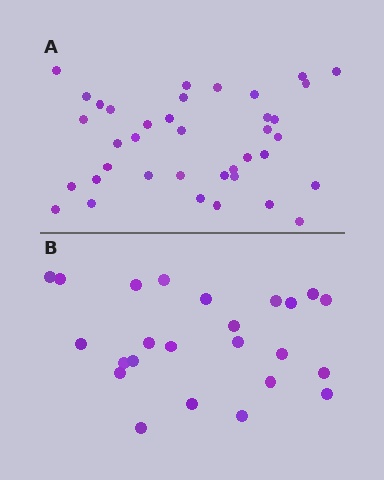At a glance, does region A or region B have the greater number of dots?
Region A (the top region) has more dots.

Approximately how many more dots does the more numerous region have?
Region A has approximately 15 more dots than region B.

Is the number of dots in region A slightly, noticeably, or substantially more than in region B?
Region A has substantially more. The ratio is roughly 1.6 to 1.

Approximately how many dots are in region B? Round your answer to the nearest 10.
About 20 dots. (The exact count is 24, which rounds to 20.)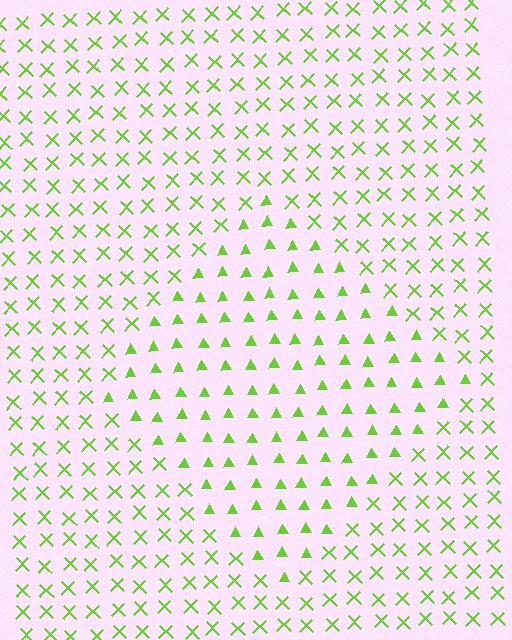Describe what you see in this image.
The image is filled with small lime elements arranged in a uniform grid. A diamond-shaped region contains triangles, while the surrounding area contains X marks. The boundary is defined purely by the change in element shape.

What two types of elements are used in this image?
The image uses triangles inside the diamond region and X marks outside it.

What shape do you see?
I see a diamond.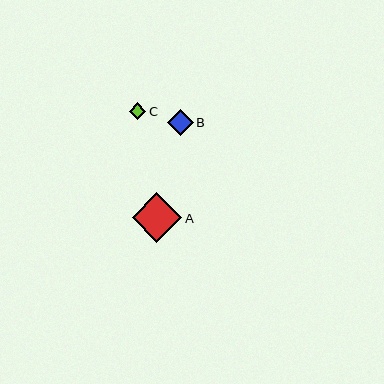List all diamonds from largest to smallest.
From largest to smallest: A, B, C.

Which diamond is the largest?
Diamond A is the largest with a size of approximately 50 pixels.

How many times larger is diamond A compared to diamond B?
Diamond A is approximately 1.9 times the size of diamond B.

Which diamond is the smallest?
Diamond C is the smallest with a size of approximately 17 pixels.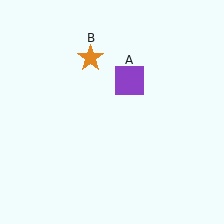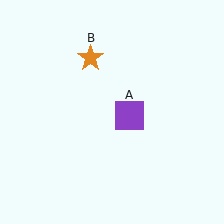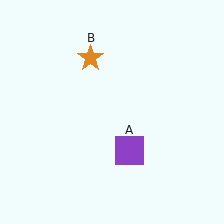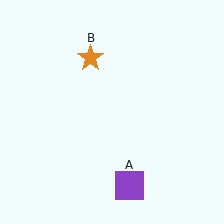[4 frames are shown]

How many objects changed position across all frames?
1 object changed position: purple square (object A).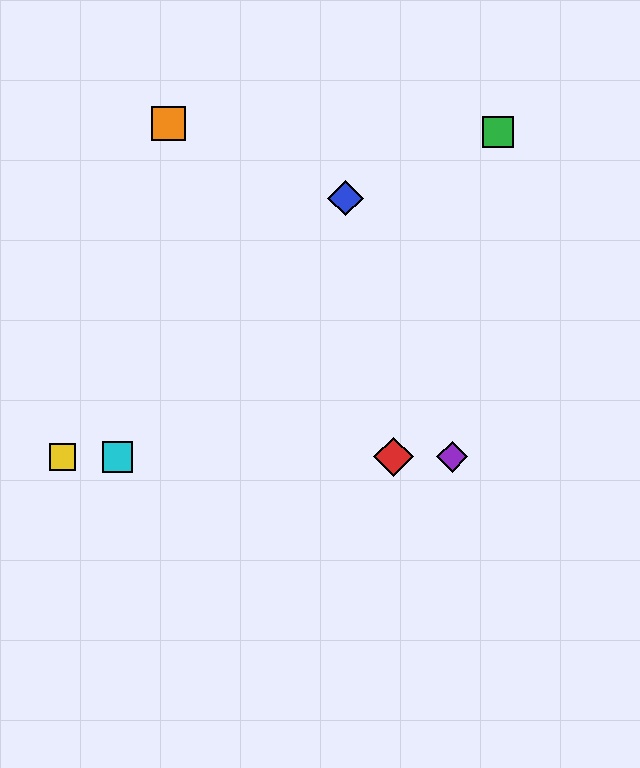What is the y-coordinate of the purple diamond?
The purple diamond is at y≈457.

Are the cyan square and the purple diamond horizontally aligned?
Yes, both are at y≈457.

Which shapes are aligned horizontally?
The red diamond, the yellow square, the purple diamond, the cyan square are aligned horizontally.